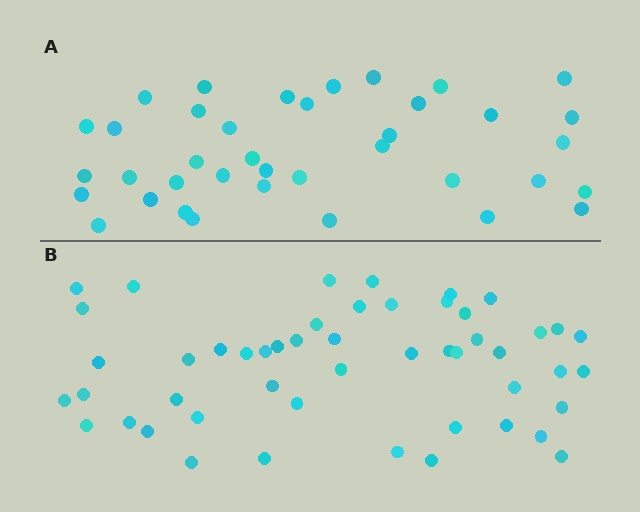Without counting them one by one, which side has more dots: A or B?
Region B (the bottom region) has more dots.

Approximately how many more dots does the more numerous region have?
Region B has roughly 12 or so more dots than region A.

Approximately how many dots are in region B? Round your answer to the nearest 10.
About 50 dots.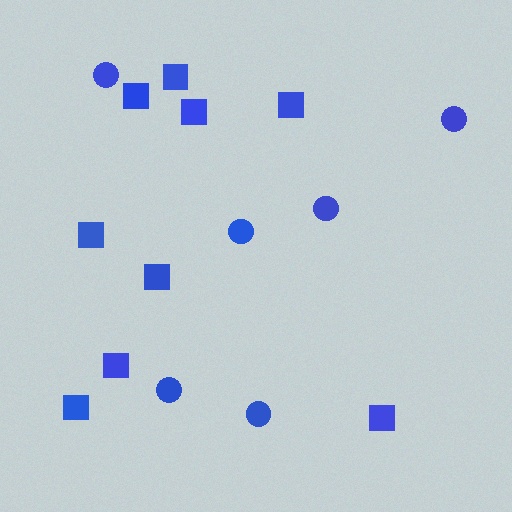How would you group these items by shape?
There are 2 groups: one group of squares (9) and one group of circles (6).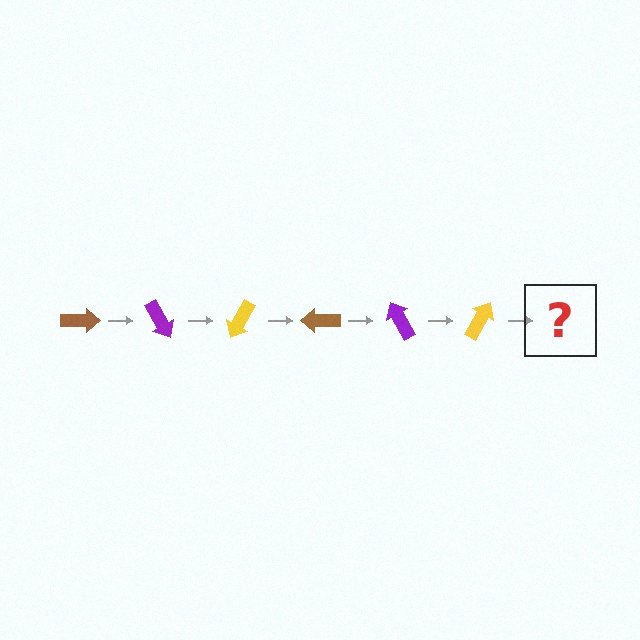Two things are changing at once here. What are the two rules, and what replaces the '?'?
The two rules are that it rotates 60 degrees each step and the color cycles through brown, purple, and yellow. The '?' should be a brown arrow, rotated 360 degrees from the start.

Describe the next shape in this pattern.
It should be a brown arrow, rotated 360 degrees from the start.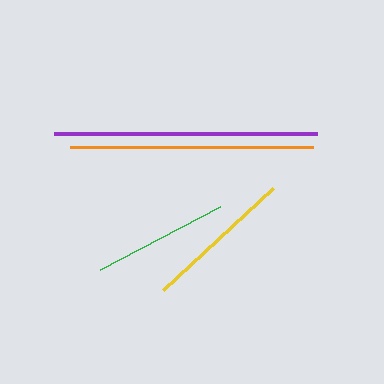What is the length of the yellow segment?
The yellow segment is approximately 150 pixels long.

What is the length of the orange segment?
The orange segment is approximately 243 pixels long.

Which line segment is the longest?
The purple line is the longest at approximately 264 pixels.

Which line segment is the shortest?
The green line is the shortest at approximately 135 pixels.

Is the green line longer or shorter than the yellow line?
The yellow line is longer than the green line.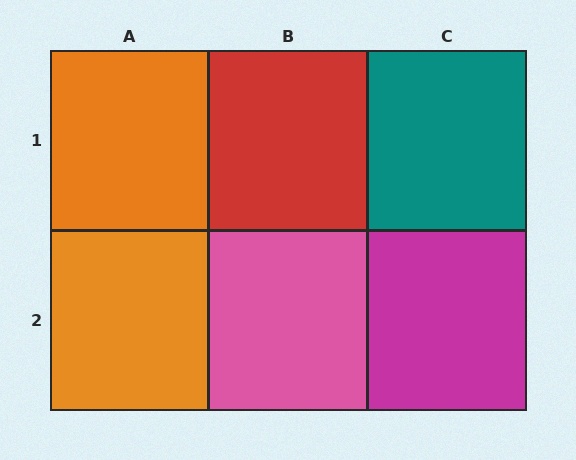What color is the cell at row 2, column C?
Magenta.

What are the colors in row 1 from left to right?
Orange, red, teal.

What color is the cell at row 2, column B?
Pink.